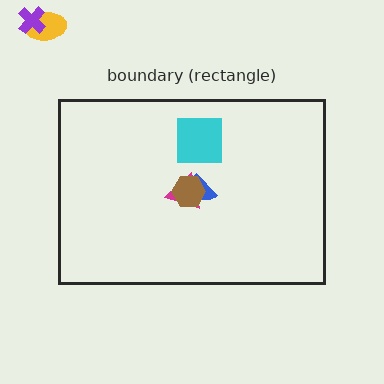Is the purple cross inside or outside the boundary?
Outside.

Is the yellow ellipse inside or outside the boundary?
Outside.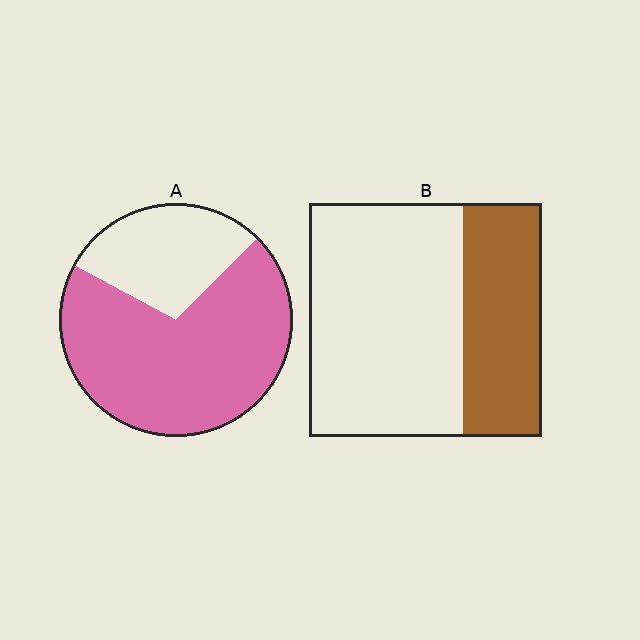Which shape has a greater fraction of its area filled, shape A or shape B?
Shape A.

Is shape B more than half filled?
No.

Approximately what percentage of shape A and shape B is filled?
A is approximately 70% and B is approximately 35%.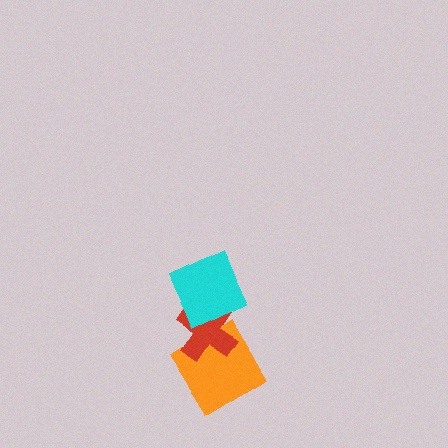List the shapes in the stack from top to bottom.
From top to bottom: the cyan square, the red cross, the orange diamond.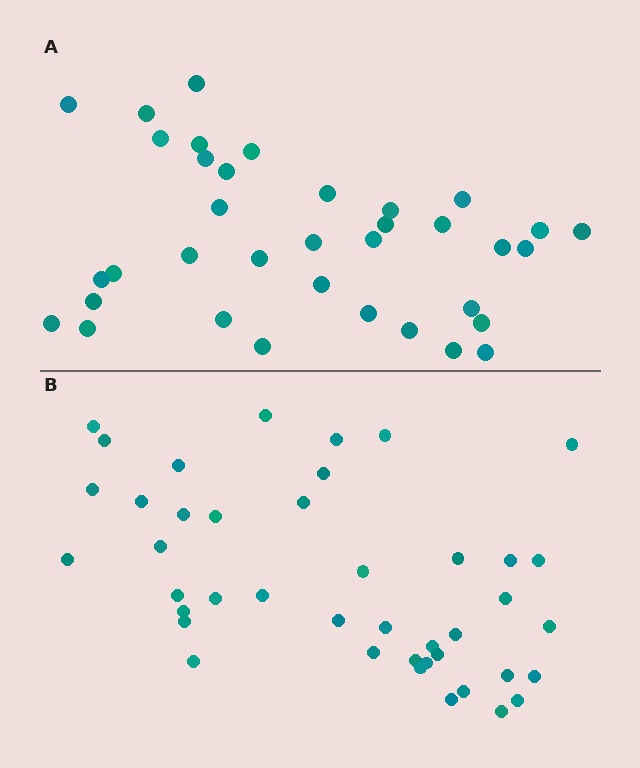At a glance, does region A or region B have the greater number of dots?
Region B (the bottom region) has more dots.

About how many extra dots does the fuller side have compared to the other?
Region B has about 6 more dots than region A.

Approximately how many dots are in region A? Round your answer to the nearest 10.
About 40 dots. (The exact count is 36, which rounds to 40.)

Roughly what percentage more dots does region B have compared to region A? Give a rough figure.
About 15% more.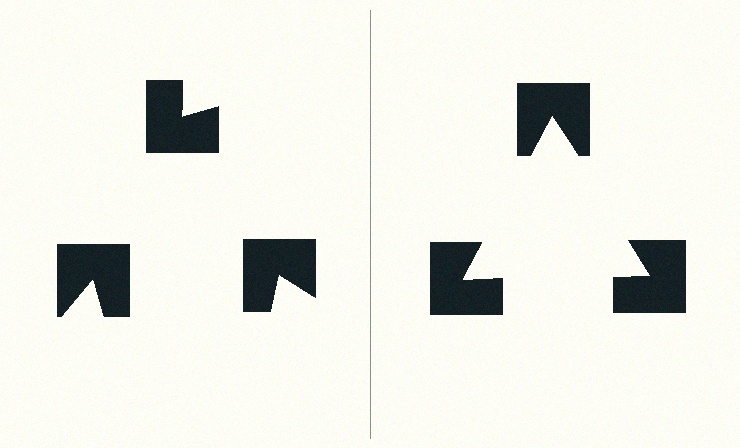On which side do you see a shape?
An illusory triangle appears on the right side. On the left side the wedge cuts are rotated, so no coherent shape forms.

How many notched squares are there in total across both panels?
6 — 3 on each side.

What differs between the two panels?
The notched squares are positioned identically on both sides; only the wedge orientations differ. On the right they align to a triangle; on the left they are misaligned.